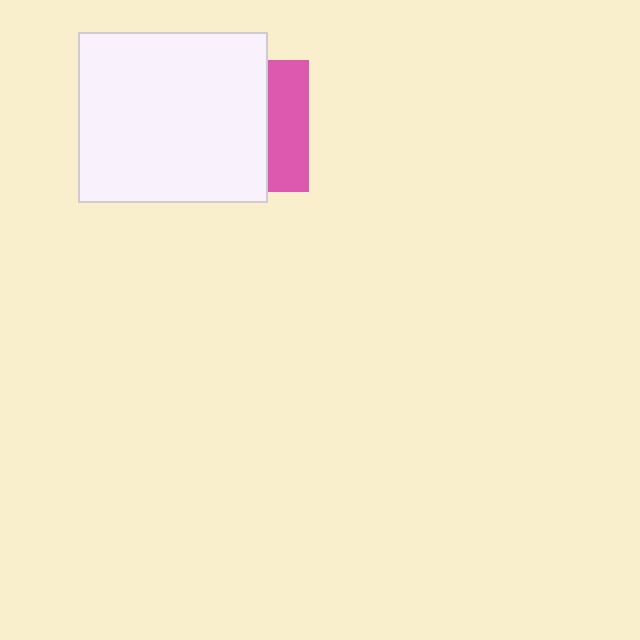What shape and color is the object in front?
The object in front is a white rectangle.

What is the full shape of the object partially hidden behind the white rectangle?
The partially hidden object is a pink square.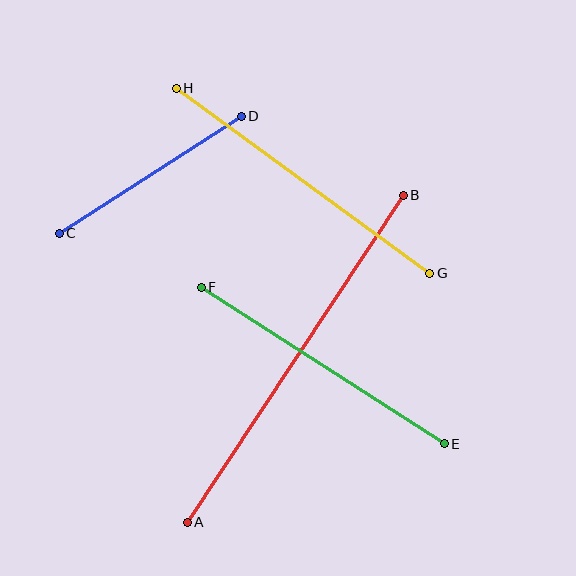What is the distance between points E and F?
The distance is approximately 289 pixels.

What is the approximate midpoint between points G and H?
The midpoint is at approximately (303, 181) pixels.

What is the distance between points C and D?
The distance is approximately 216 pixels.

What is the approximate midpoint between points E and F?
The midpoint is at approximately (323, 365) pixels.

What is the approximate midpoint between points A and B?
The midpoint is at approximately (295, 359) pixels.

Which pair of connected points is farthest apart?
Points A and B are farthest apart.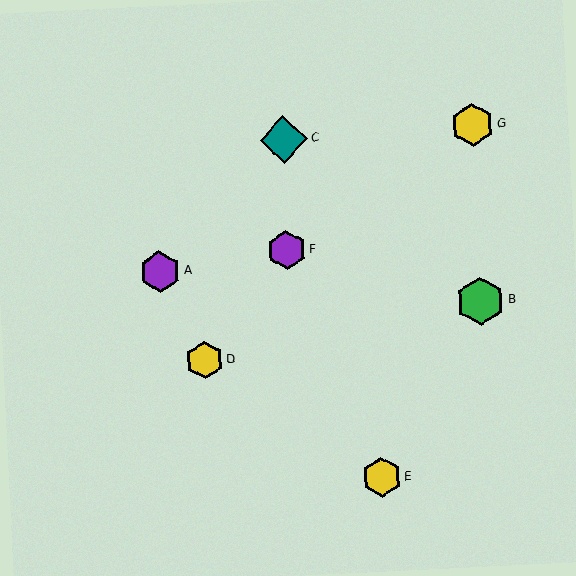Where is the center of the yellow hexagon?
The center of the yellow hexagon is at (204, 360).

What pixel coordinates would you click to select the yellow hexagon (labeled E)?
Click at (382, 477) to select the yellow hexagon E.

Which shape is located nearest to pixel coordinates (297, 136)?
The teal diamond (labeled C) at (284, 139) is nearest to that location.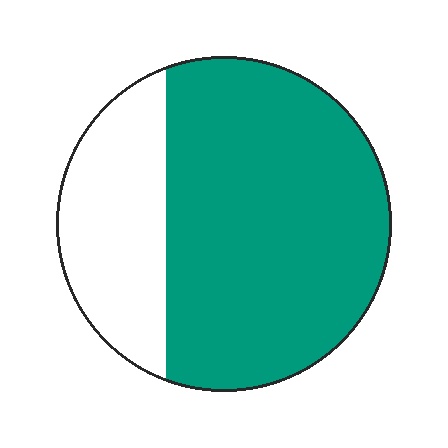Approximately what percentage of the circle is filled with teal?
Approximately 70%.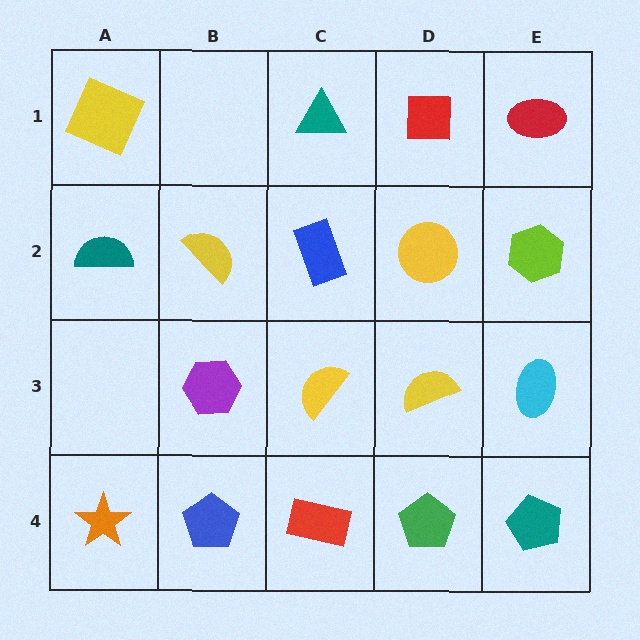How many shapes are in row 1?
4 shapes.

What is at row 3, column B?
A purple hexagon.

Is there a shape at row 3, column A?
No, that cell is empty.